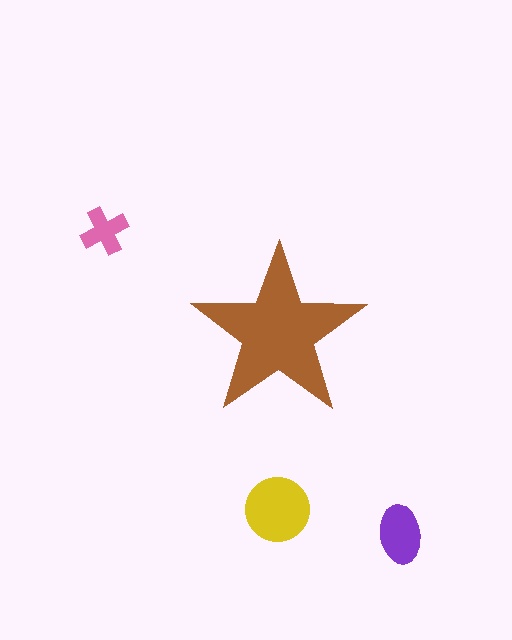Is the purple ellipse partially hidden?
No, the purple ellipse is fully visible.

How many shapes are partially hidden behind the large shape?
0 shapes are partially hidden.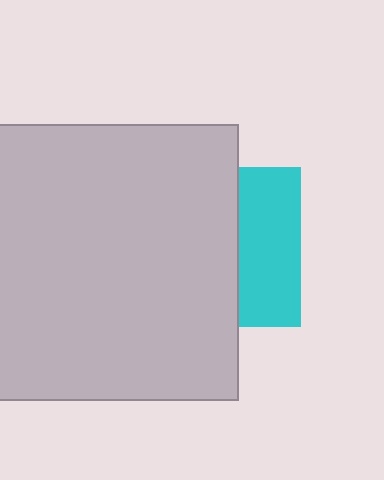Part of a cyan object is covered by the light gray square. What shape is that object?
It is a square.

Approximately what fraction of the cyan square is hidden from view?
Roughly 61% of the cyan square is hidden behind the light gray square.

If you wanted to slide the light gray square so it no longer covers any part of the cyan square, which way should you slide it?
Slide it left — that is the most direct way to separate the two shapes.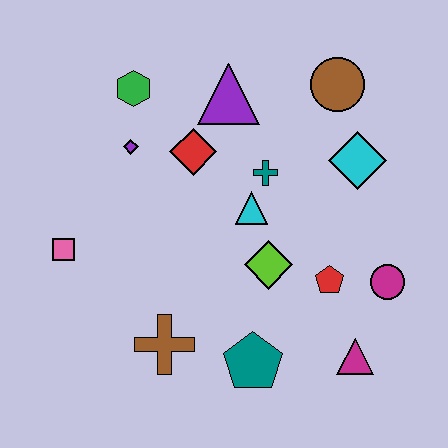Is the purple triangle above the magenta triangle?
Yes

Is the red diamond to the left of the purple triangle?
Yes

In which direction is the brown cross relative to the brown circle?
The brown cross is below the brown circle.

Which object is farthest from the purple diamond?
The magenta triangle is farthest from the purple diamond.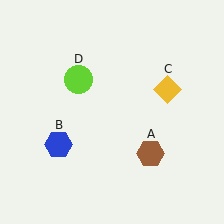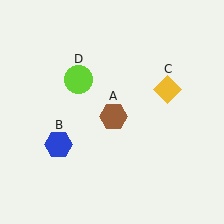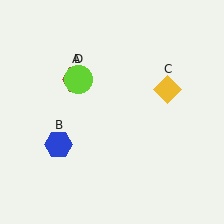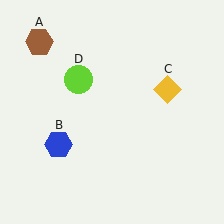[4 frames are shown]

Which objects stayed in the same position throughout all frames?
Blue hexagon (object B) and yellow diamond (object C) and lime circle (object D) remained stationary.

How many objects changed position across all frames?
1 object changed position: brown hexagon (object A).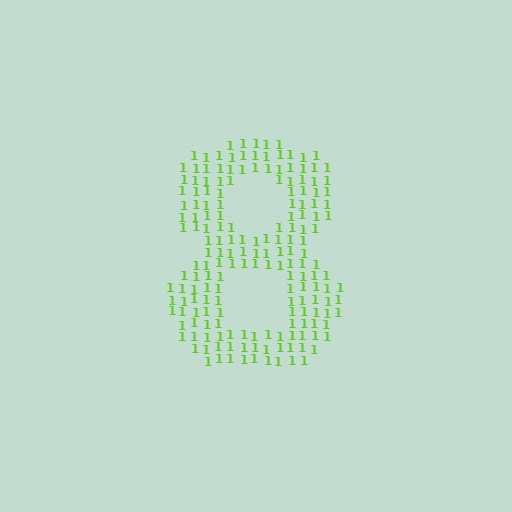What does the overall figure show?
The overall figure shows the digit 8.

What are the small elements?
The small elements are digit 1's.